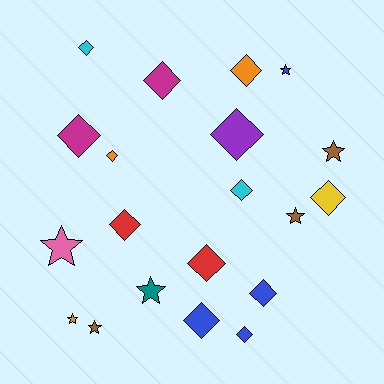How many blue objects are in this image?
There are 4 blue objects.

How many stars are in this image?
There are 7 stars.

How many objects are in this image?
There are 20 objects.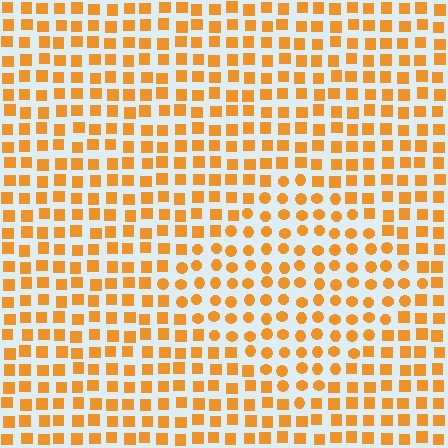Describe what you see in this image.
The image is filled with small orange elements arranged in a uniform grid. A diamond-shaped region contains circles, while the surrounding area contains squares. The boundary is defined purely by the change in element shape.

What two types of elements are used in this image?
The image uses circles inside the diamond region and squares outside it.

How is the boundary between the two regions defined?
The boundary is defined by a change in element shape: circles inside vs. squares outside. All elements share the same color and spacing.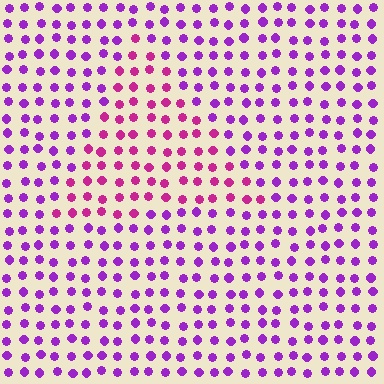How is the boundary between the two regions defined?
The boundary is defined purely by a slight shift in hue (about 36 degrees). Spacing, size, and orientation are identical on both sides.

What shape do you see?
I see a triangle.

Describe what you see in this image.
The image is filled with small purple elements in a uniform arrangement. A triangle-shaped region is visible where the elements are tinted to a slightly different hue, forming a subtle color boundary.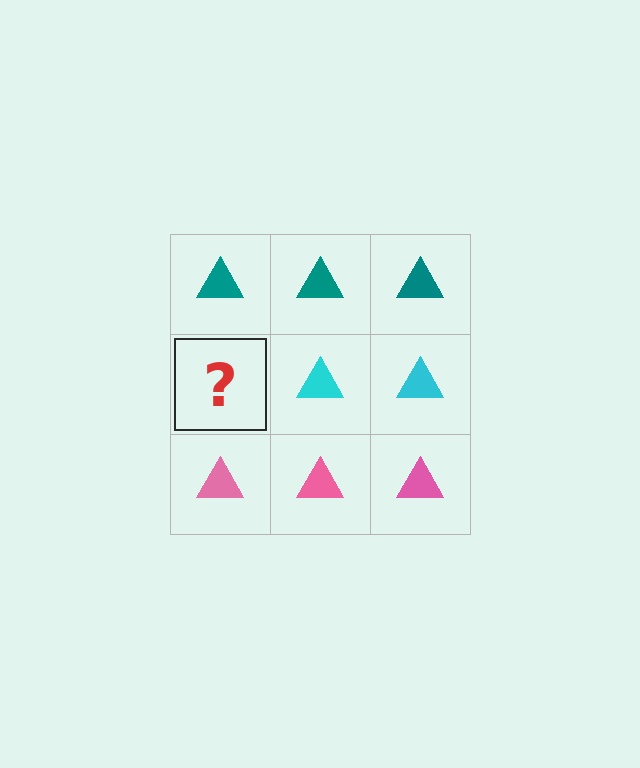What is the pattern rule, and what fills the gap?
The rule is that each row has a consistent color. The gap should be filled with a cyan triangle.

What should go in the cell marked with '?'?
The missing cell should contain a cyan triangle.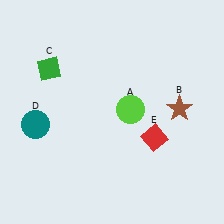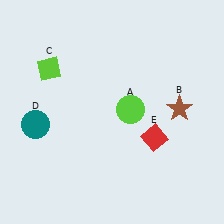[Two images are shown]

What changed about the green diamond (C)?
In Image 1, C is green. In Image 2, it changed to lime.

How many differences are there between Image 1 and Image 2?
There is 1 difference between the two images.